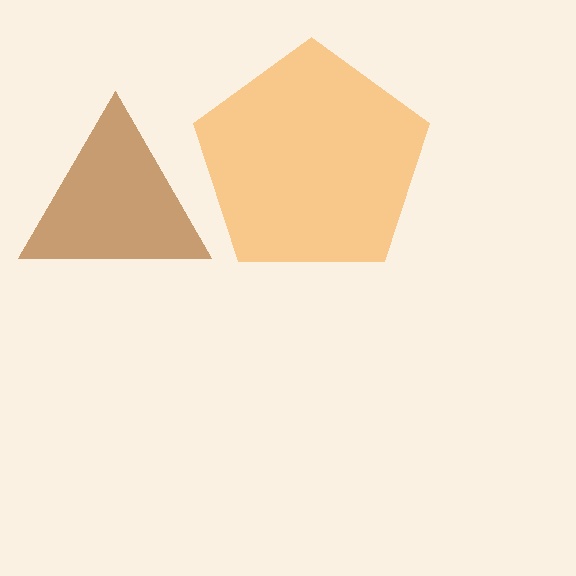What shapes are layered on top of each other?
The layered shapes are: an orange pentagon, a brown triangle.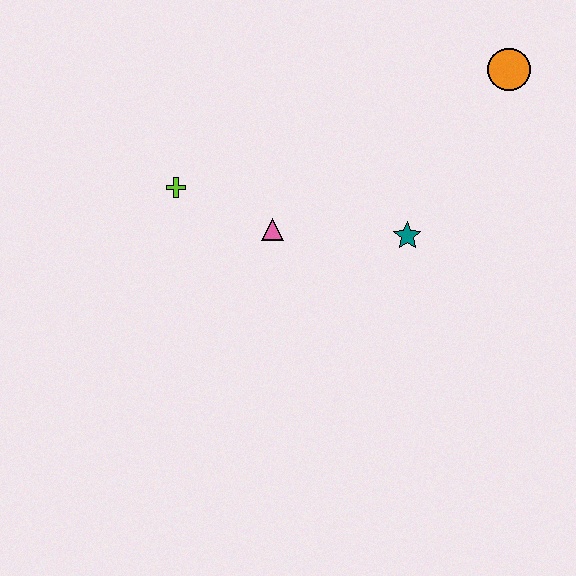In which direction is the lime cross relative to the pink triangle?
The lime cross is to the left of the pink triangle.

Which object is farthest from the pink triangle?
The orange circle is farthest from the pink triangle.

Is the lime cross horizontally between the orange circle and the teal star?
No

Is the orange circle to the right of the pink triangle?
Yes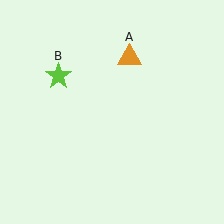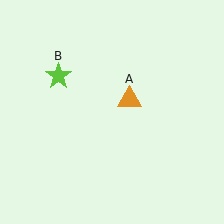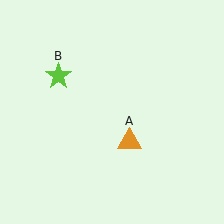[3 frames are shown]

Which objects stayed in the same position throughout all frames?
Lime star (object B) remained stationary.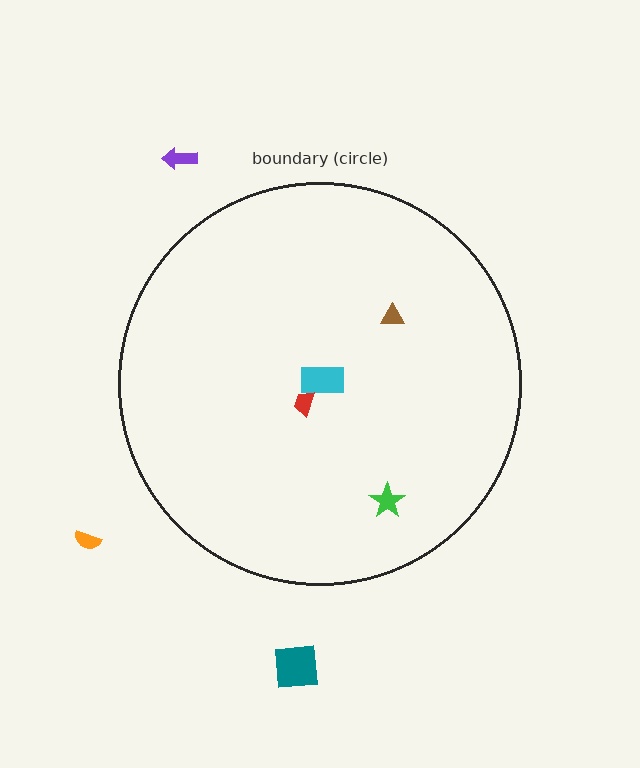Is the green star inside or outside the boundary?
Inside.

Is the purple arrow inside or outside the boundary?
Outside.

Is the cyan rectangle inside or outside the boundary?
Inside.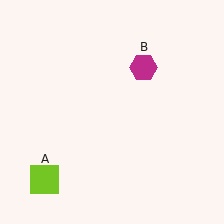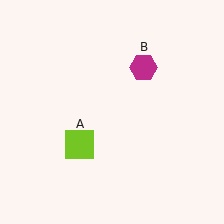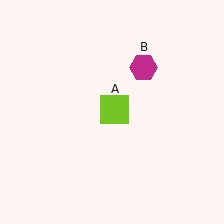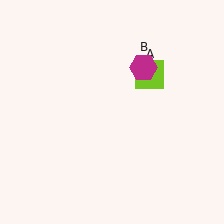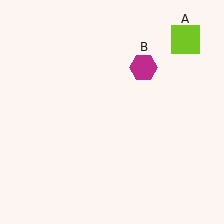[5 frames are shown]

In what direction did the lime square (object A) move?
The lime square (object A) moved up and to the right.